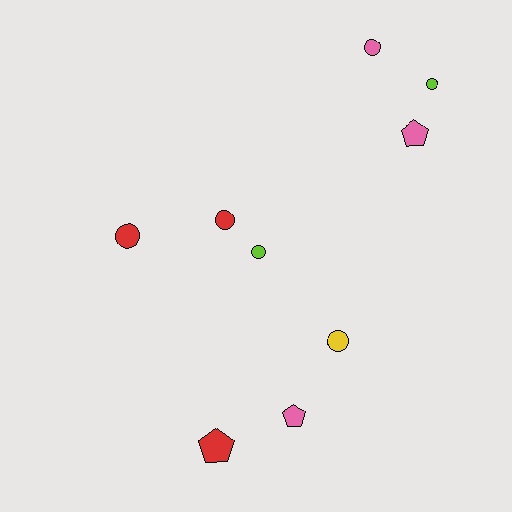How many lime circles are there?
There are 2 lime circles.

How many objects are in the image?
There are 9 objects.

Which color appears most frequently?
Red, with 3 objects.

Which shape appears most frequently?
Circle, with 6 objects.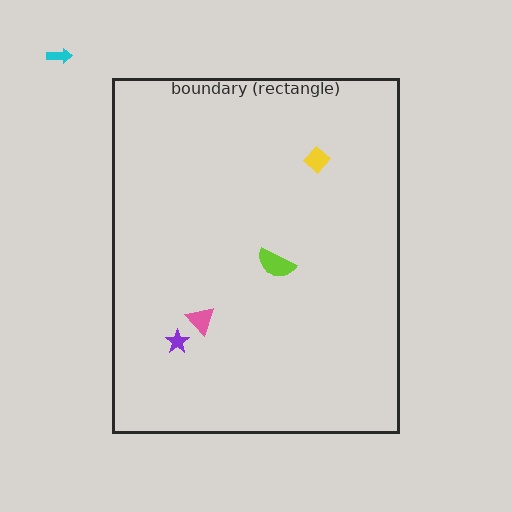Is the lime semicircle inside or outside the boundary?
Inside.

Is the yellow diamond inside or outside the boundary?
Inside.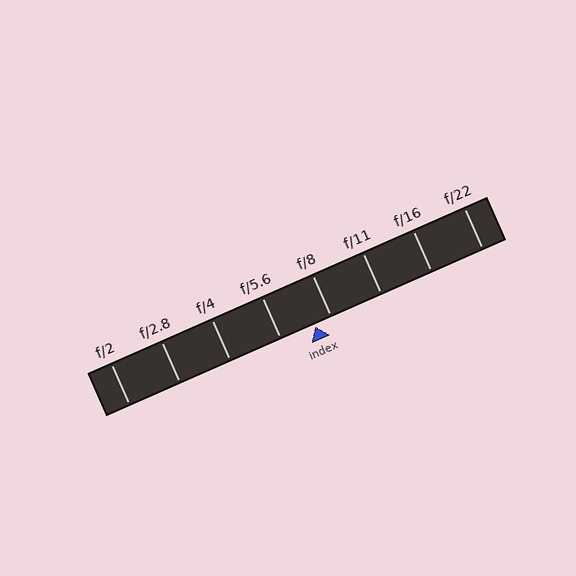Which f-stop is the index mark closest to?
The index mark is closest to f/8.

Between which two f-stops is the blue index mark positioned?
The index mark is between f/5.6 and f/8.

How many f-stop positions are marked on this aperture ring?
There are 8 f-stop positions marked.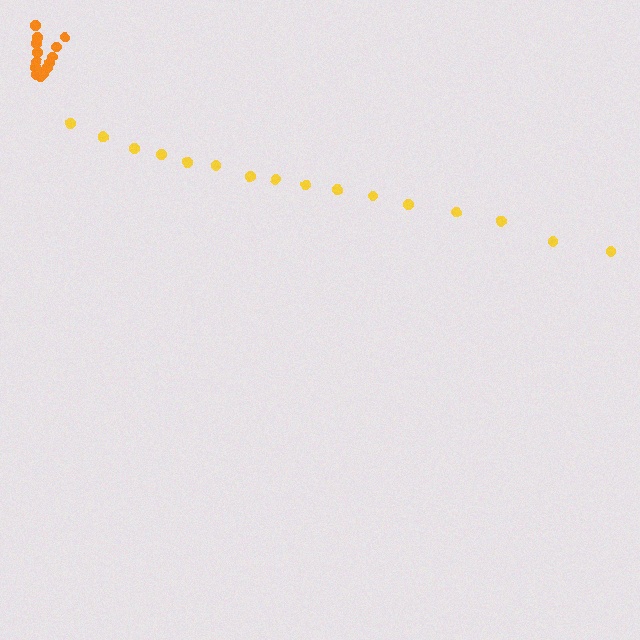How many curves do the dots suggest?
There are 2 distinct paths.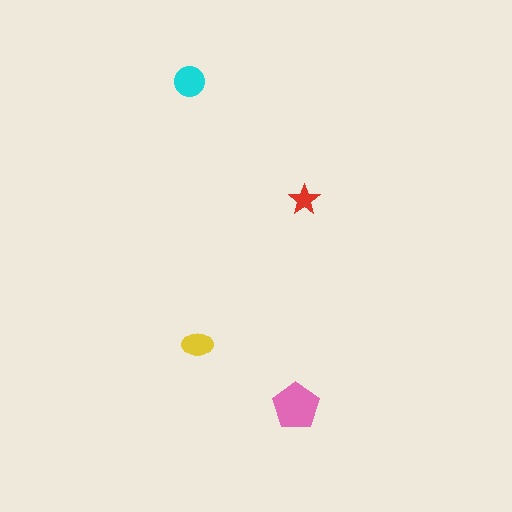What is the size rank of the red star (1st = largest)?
4th.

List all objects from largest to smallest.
The pink pentagon, the cyan circle, the yellow ellipse, the red star.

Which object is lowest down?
The pink pentagon is bottommost.